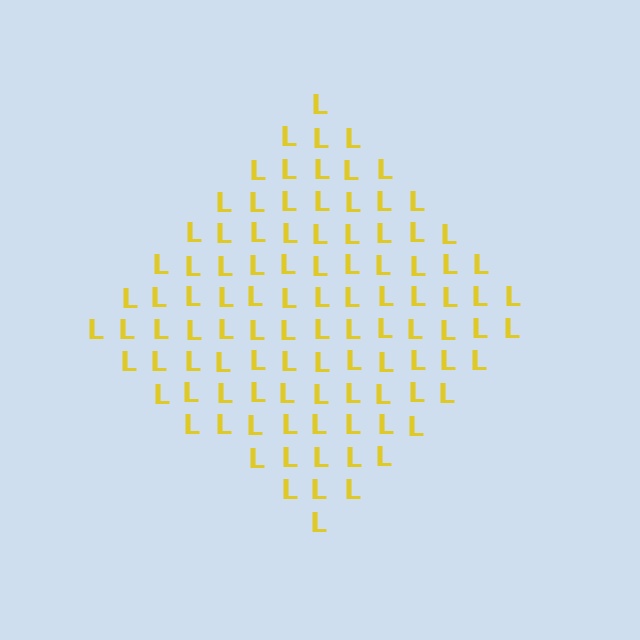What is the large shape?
The large shape is a diamond.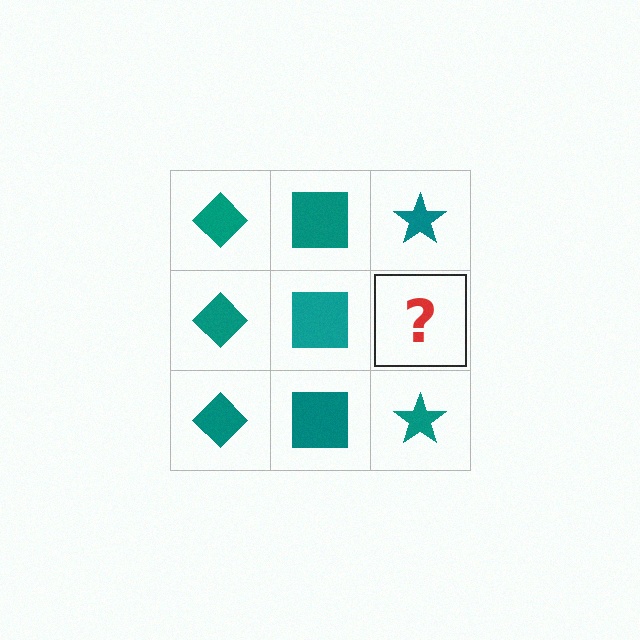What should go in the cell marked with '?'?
The missing cell should contain a teal star.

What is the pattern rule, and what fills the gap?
The rule is that each column has a consistent shape. The gap should be filled with a teal star.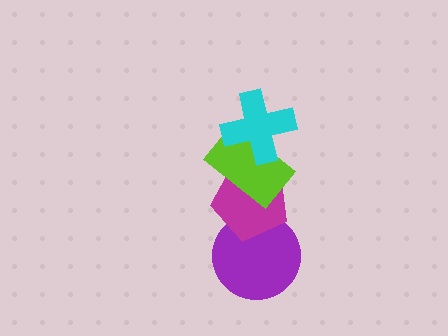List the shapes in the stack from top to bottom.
From top to bottom: the cyan cross, the lime rectangle, the magenta pentagon, the purple circle.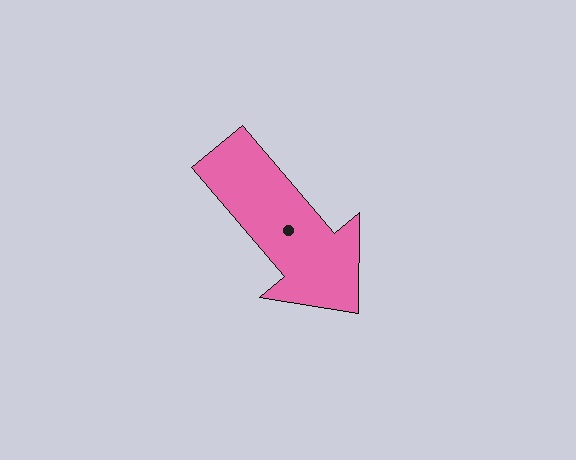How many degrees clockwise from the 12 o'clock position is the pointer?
Approximately 140 degrees.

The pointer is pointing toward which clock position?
Roughly 5 o'clock.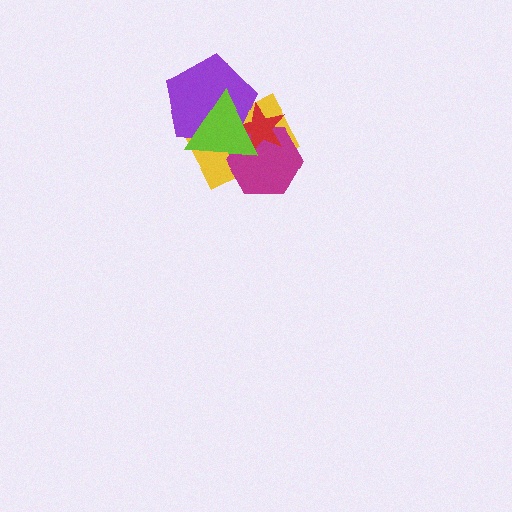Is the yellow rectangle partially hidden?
Yes, it is partially covered by another shape.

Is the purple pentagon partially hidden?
Yes, it is partially covered by another shape.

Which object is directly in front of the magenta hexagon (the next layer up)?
The red star is directly in front of the magenta hexagon.